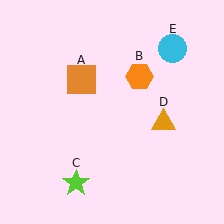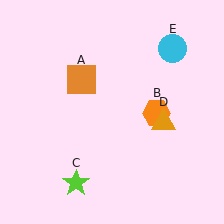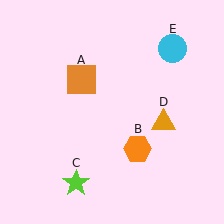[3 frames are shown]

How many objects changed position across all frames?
1 object changed position: orange hexagon (object B).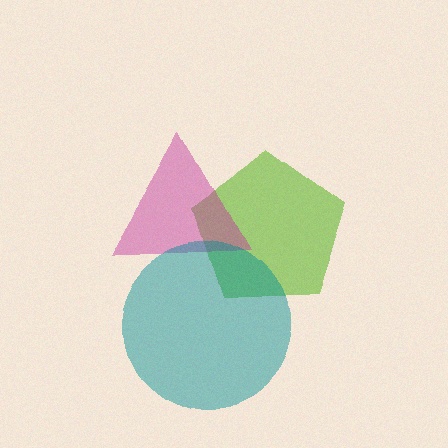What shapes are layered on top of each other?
The layered shapes are: a lime pentagon, a magenta triangle, a teal circle.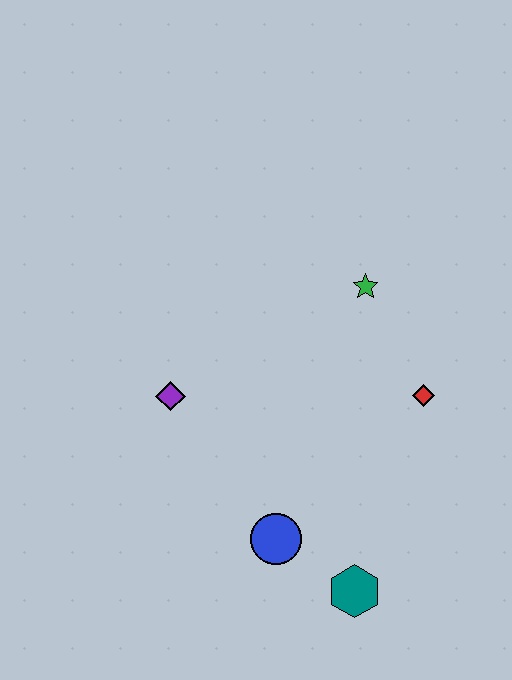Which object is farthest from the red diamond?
The purple diamond is farthest from the red diamond.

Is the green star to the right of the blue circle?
Yes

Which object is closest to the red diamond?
The green star is closest to the red diamond.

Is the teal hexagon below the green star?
Yes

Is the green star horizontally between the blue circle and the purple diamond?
No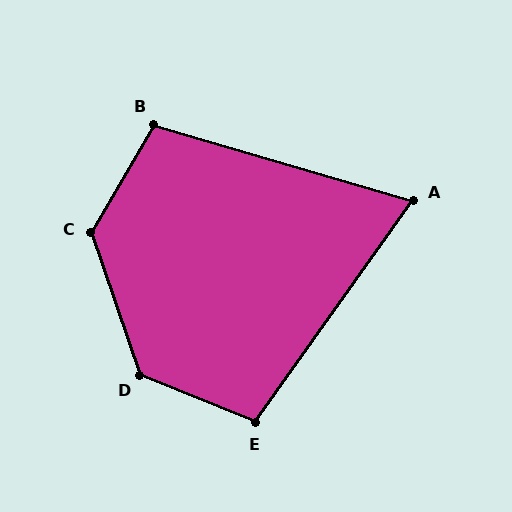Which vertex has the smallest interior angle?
A, at approximately 71 degrees.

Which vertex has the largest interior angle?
C, at approximately 131 degrees.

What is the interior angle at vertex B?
Approximately 104 degrees (obtuse).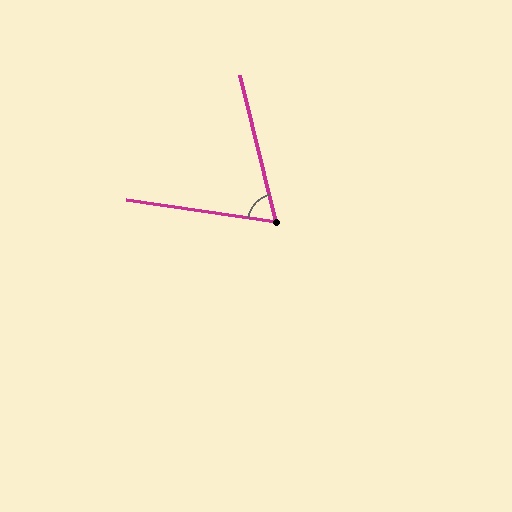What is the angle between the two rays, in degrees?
Approximately 68 degrees.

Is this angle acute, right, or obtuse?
It is acute.